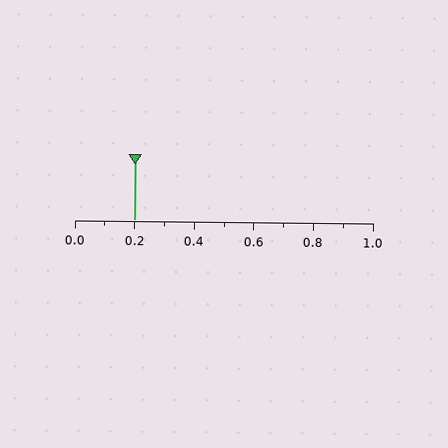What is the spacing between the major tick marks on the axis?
The major ticks are spaced 0.2 apart.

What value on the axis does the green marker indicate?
The marker indicates approximately 0.2.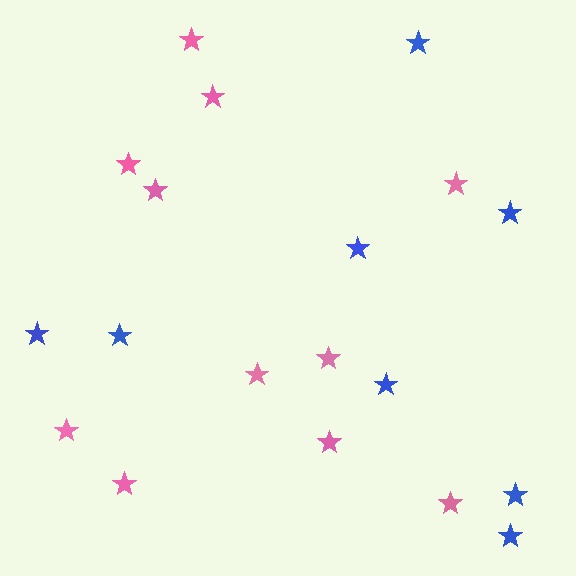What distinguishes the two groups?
There are 2 groups: one group of pink stars (11) and one group of blue stars (8).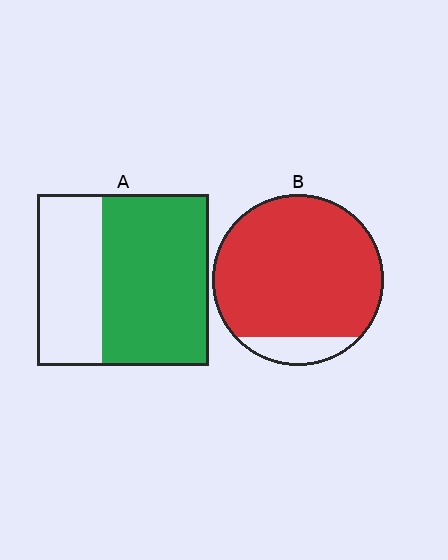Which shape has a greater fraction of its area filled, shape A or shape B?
Shape B.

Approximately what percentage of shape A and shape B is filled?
A is approximately 60% and B is approximately 90%.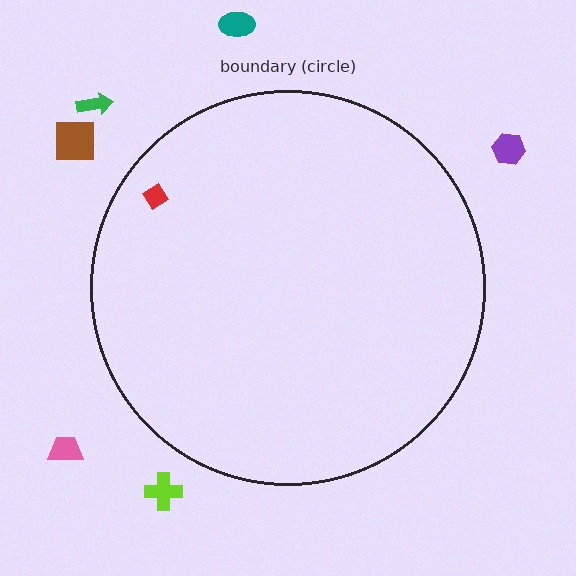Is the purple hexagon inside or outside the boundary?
Outside.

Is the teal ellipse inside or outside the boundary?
Outside.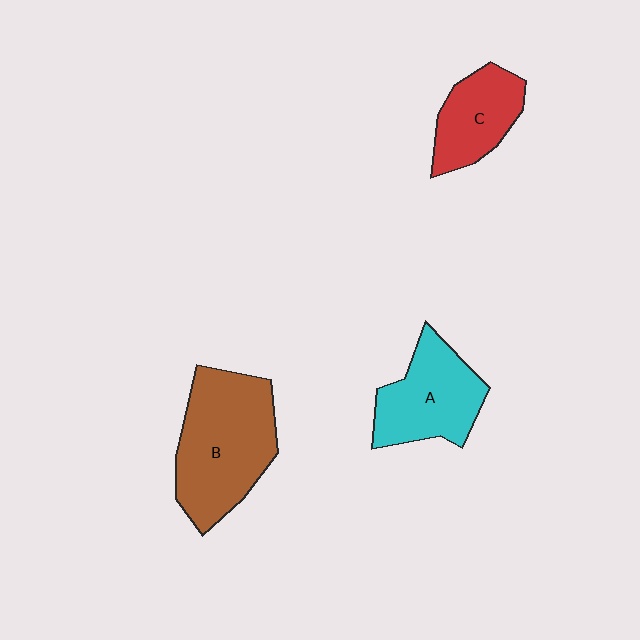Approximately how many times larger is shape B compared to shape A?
Approximately 1.4 times.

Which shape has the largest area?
Shape B (brown).